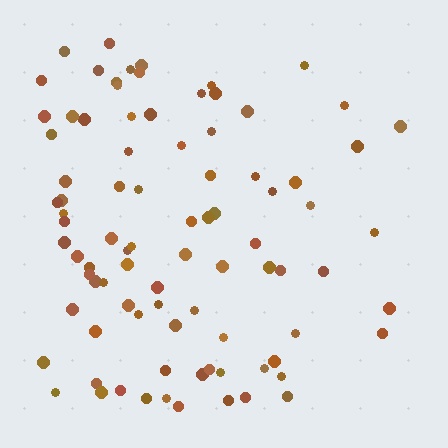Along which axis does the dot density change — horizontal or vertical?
Horizontal.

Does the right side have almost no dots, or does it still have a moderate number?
Still a moderate number, just noticeably fewer than the left.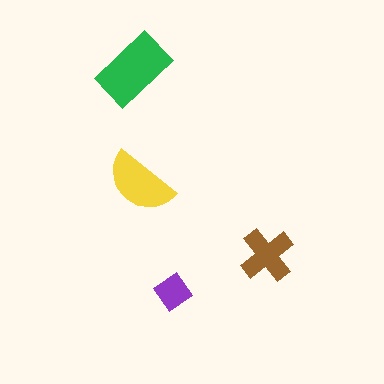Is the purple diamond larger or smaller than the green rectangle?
Smaller.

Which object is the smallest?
The purple diamond.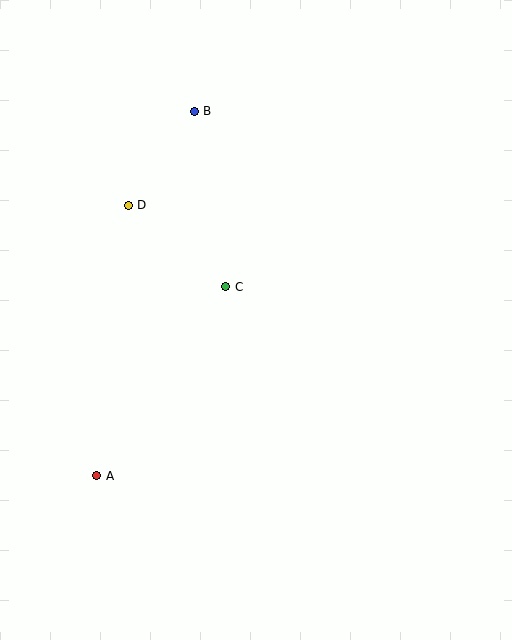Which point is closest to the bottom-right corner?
Point A is closest to the bottom-right corner.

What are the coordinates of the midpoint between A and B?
The midpoint between A and B is at (146, 294).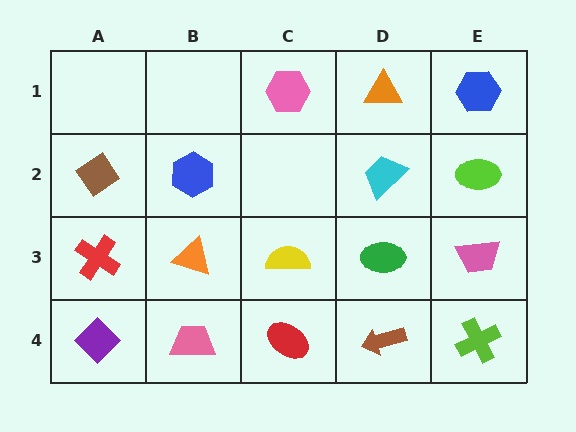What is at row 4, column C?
A red ellipse.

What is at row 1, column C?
A pink hexagon.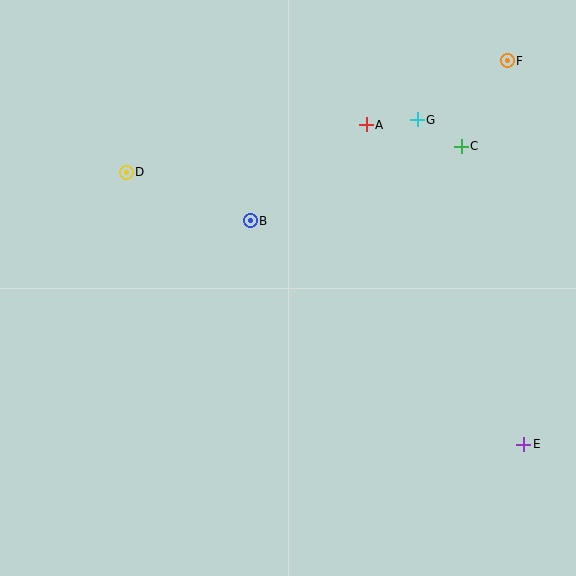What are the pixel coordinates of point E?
Point E is at (524, 444).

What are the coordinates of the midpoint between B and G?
The midpoint between B and G is at (334, 170).